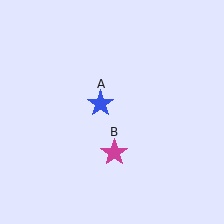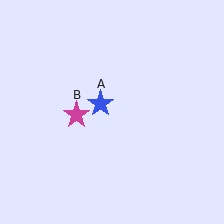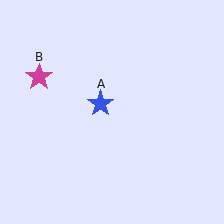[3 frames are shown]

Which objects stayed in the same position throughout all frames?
Blue star (object A) remained stationary.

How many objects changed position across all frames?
1 object changed position: magenta star (object B).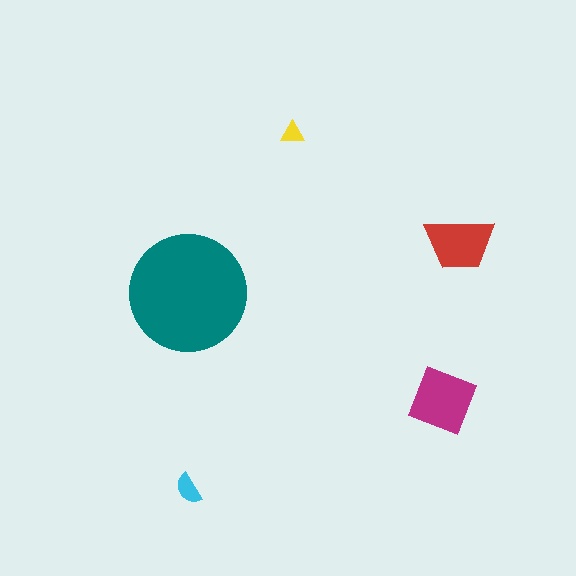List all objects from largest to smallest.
The teal circle, the magenta diamond, the red trapezoid, the cyan semicircle, the yellow triangle.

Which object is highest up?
The yellow triangle is topmost.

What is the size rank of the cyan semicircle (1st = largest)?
4th.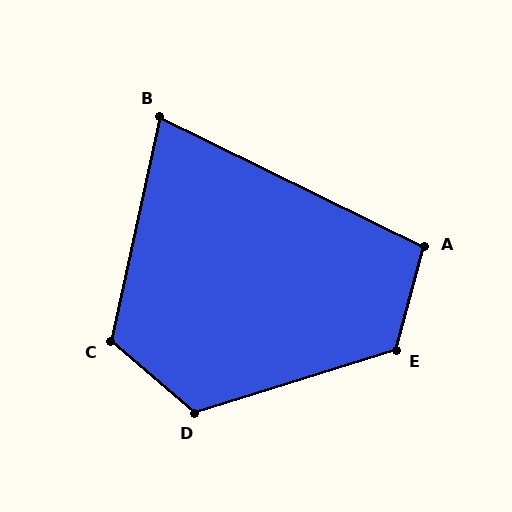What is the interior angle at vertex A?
Approximately 101 degrees (obtuse).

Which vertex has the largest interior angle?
E, at approximately 123 degrees.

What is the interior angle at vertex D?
Approximately 122 degrees (obtuse).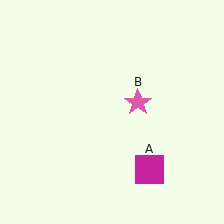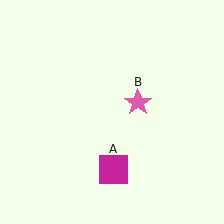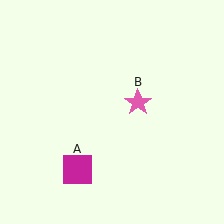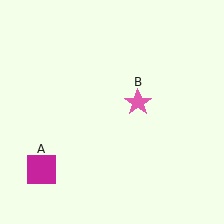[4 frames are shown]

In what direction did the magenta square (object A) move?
The magenta square (object A) moved left.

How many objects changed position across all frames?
1 object changed position: magenta square (object A).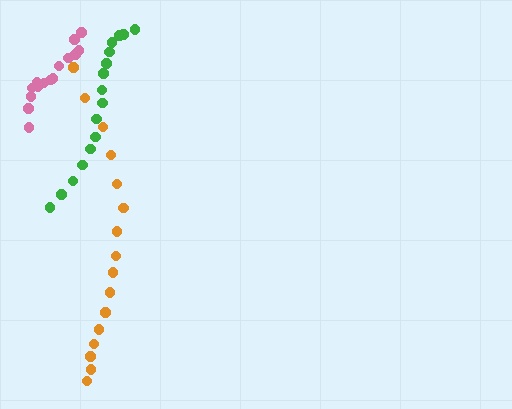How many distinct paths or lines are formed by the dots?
There are 3 distinct paths.